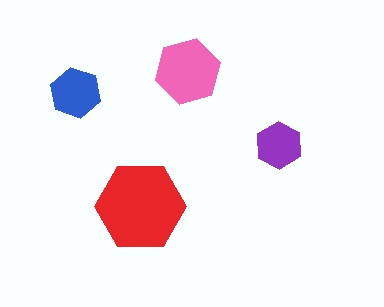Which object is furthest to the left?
The blue hexagon is leftmost.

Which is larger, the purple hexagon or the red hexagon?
The red one.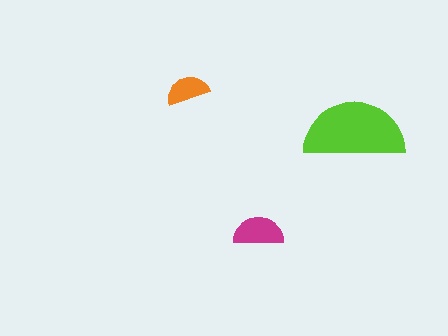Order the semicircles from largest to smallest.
the lime one, the magenta one, the orange one.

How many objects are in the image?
There are 3 objects in the image.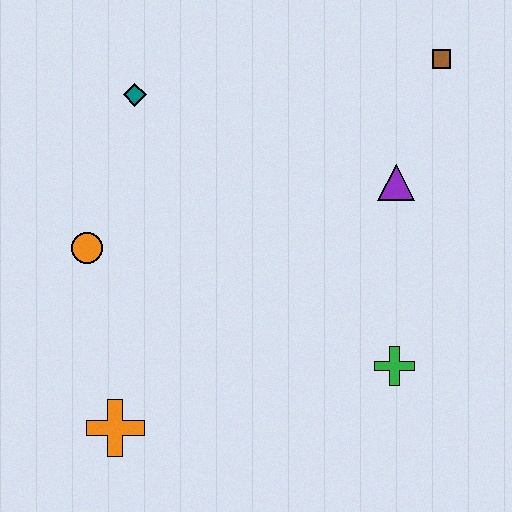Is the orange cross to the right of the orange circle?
Yes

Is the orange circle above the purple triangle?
No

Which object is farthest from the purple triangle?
The orange cross is farthest from the purple triangle.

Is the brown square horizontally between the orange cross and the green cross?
No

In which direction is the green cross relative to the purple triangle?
The green cross is below the purple triangle.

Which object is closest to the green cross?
The purple triangle is closest to the green cross.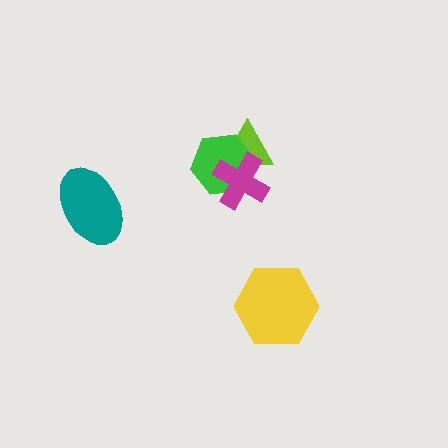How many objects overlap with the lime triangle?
2 objects overlap with the lime triangle.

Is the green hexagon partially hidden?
Yes, it is partially covered by another shape.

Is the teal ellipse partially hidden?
No, no other shape covers it.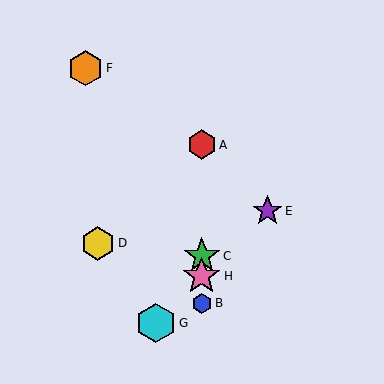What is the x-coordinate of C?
Object C is at x≈202.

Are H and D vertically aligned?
No, H is at x≈202 and D is at x≈98.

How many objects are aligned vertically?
4 objects (A, B, C, H) are aligned vertically.